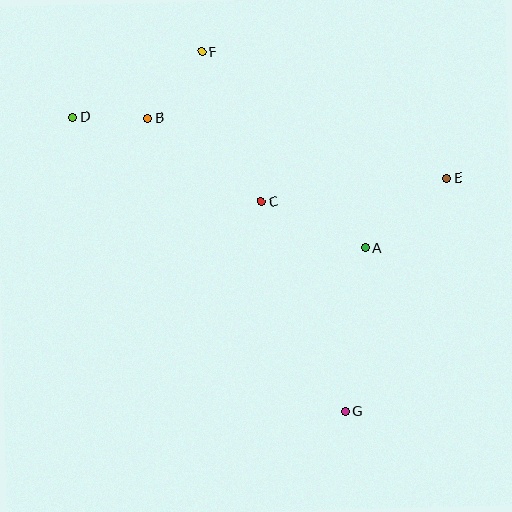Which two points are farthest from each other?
Points D and G are farthest from each other.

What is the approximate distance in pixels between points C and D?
The distance between C and D is approximately 206 pixels.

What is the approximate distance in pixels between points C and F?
The distance between C and F is approximately 161 pixels.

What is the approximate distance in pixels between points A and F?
The distance between A and F is approximately 255 pixels.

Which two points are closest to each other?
Points B and D are closest to each other.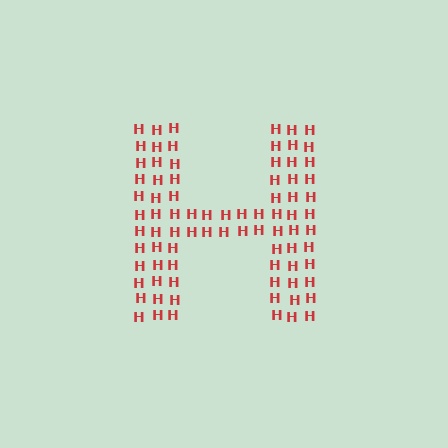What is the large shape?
The large shape is the letter H.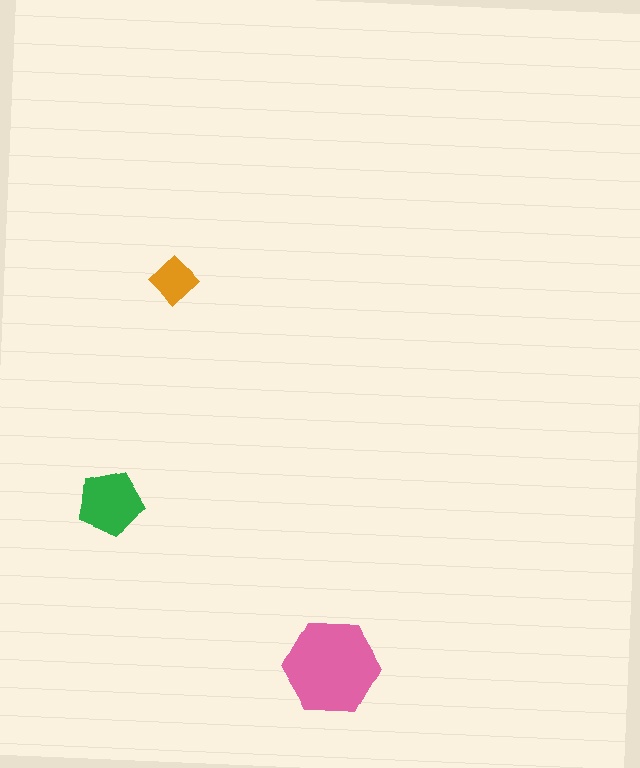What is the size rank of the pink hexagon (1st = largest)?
1st.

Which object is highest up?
The orange diamond is topmost.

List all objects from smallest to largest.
The orange diamond, the green pentagon, the pink hexagon.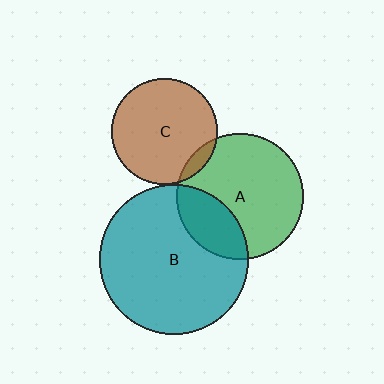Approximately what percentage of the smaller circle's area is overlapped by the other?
Approximately 10%.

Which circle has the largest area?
Circle B (teal).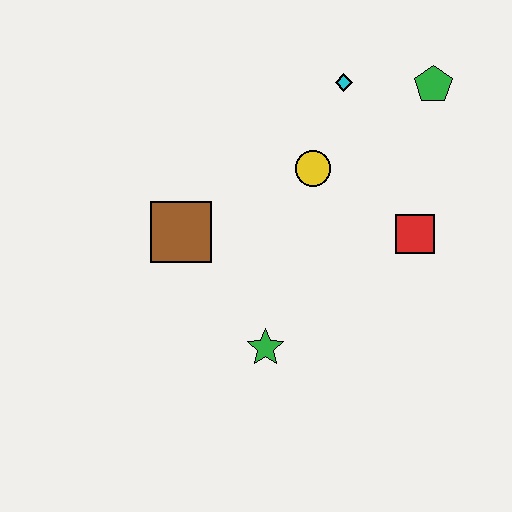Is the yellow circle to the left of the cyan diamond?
Yes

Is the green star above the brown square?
No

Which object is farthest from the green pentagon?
The green star is farthest from the green pentagon.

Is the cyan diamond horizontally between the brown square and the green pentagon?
Yes